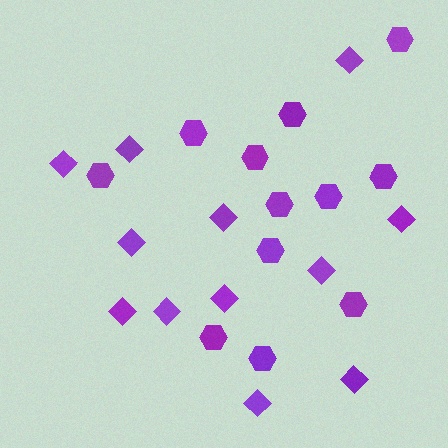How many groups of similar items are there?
There are 2 groups: one group of hexagons (12) and one group of diamonds (12).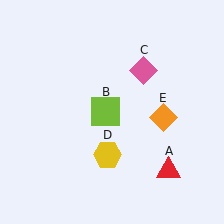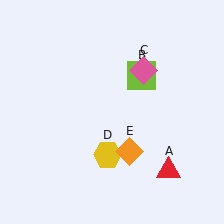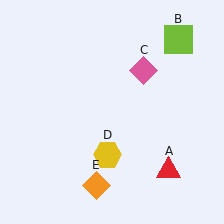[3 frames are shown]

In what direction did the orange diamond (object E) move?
The orange diamond (object E) moved down and to the left.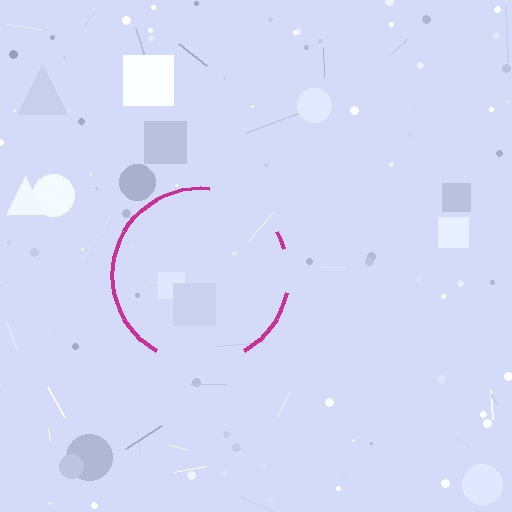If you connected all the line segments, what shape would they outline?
They would outline a circle.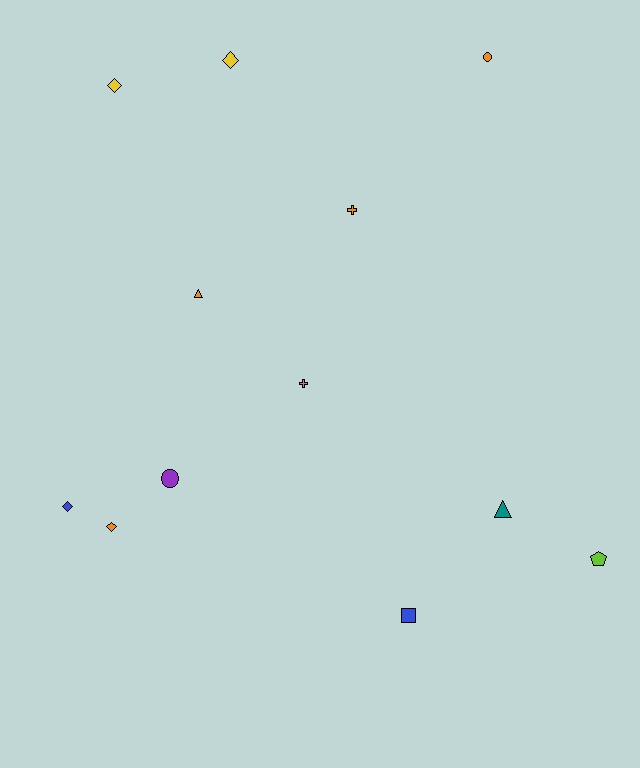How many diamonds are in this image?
There are 4 diamonds.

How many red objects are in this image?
There are no red objects.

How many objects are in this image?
There are 12 objects.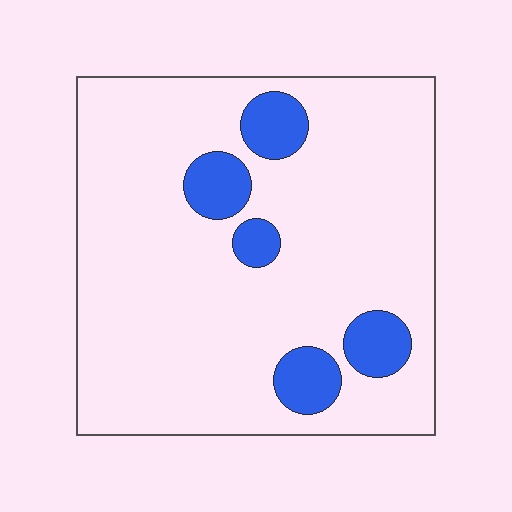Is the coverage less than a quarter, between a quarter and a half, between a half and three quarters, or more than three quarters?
Less than a quarter.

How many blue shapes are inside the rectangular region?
5.